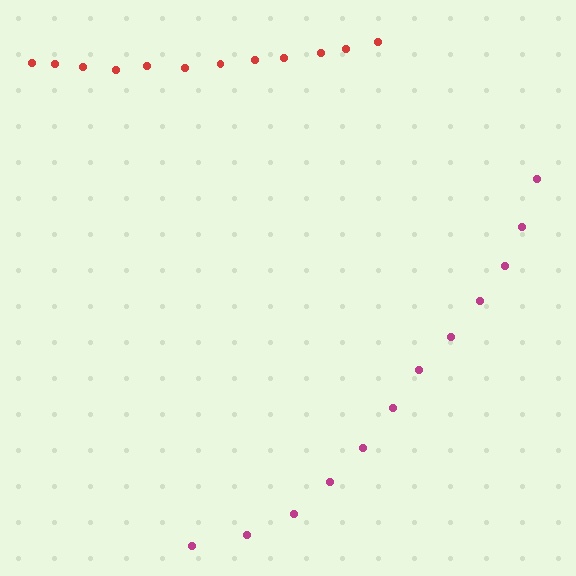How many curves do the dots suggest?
There are 2 distinct paths.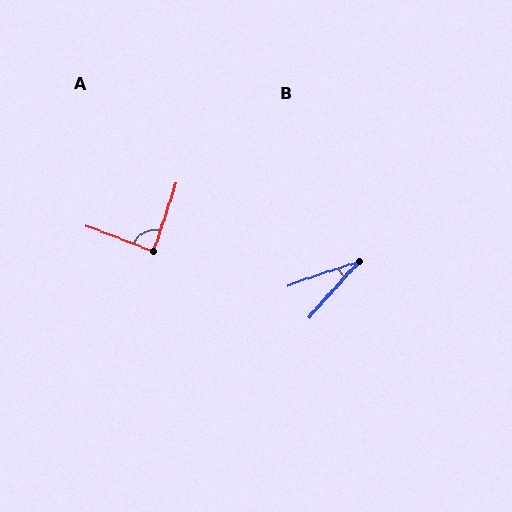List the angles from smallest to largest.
B (30°), A (88°).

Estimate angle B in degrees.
Approximately 30 degrees.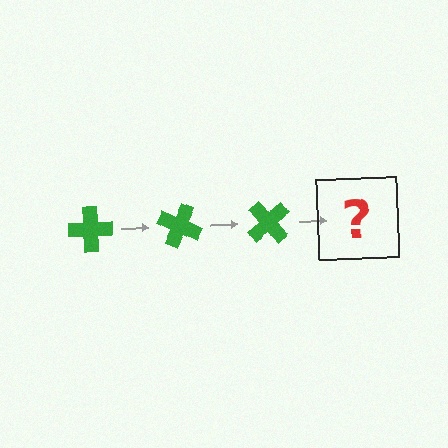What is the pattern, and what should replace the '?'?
The pattern is that the cross rotates 25 degrees each step. The '?' should be a green cross rotated 75 degrees.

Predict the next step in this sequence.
The next step is a green cross rotated 75 degrees.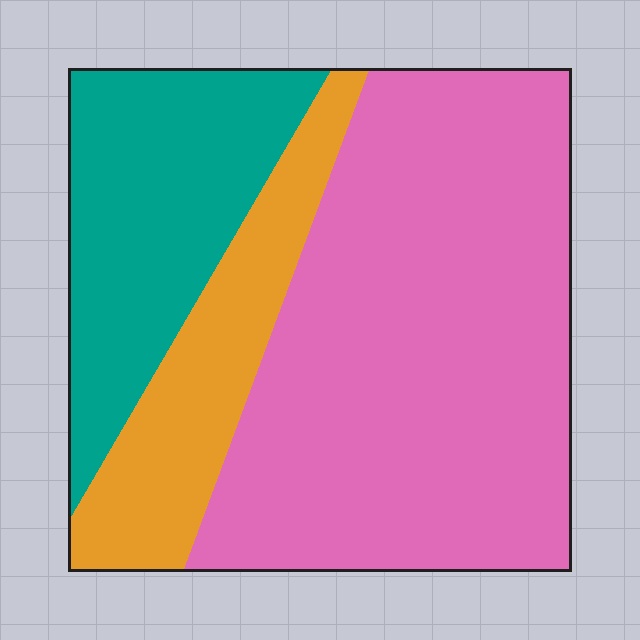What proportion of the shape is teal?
Teal takes up about one quarter (1/4) of the shape.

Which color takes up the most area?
Pink, at roughly 60%.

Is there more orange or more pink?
Pink.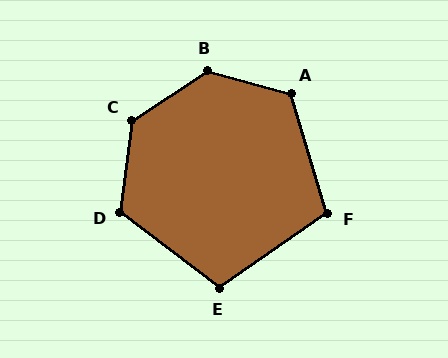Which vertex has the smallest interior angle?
F, at approximately 108 degrees.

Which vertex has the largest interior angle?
B, at approximately 132 degrees.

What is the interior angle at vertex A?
Approximately 122 degrees (obtuse).